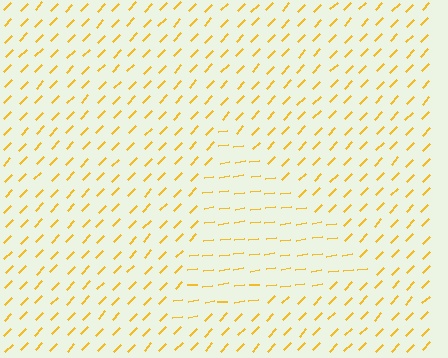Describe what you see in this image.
The image is filled with small yellow line segments. A triangle region in the image has lines oriented differently from the surrounding lines, creating a visible texture boundary.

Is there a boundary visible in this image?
Yes, there is a texture boundary formed by a change in line orientation.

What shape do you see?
I see a triangle.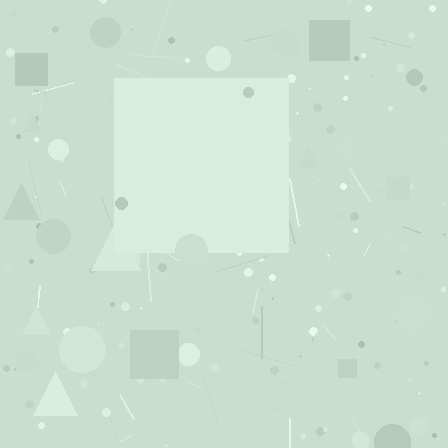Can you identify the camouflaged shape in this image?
The camouflaged shape is a square.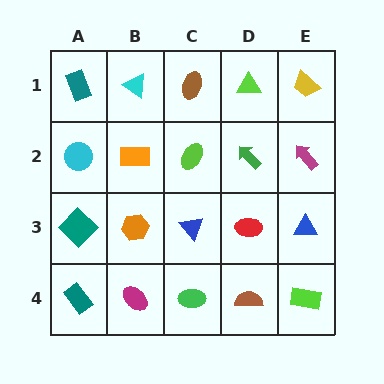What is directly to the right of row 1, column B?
A brown ellipse.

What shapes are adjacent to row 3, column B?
An orange rectangle (row 2, column B), a magenta ellipse (row 4, column B), a teal diamond (row 3, column A), a blue triangle (row 3, column C).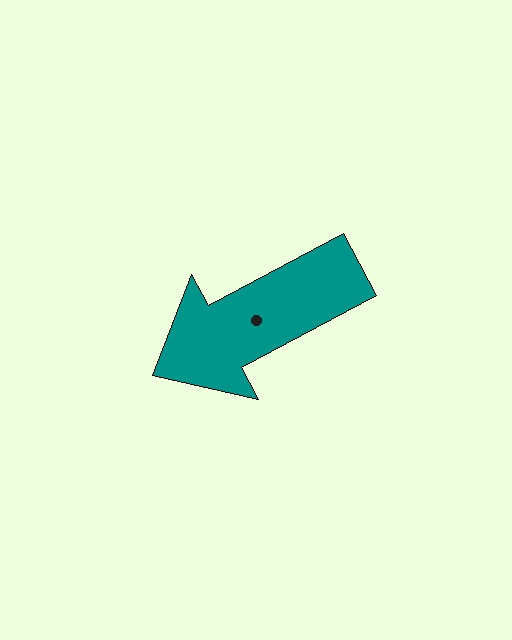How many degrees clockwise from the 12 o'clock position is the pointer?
Approximately 242 degrees.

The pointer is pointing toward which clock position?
Roughly 8 o'clock.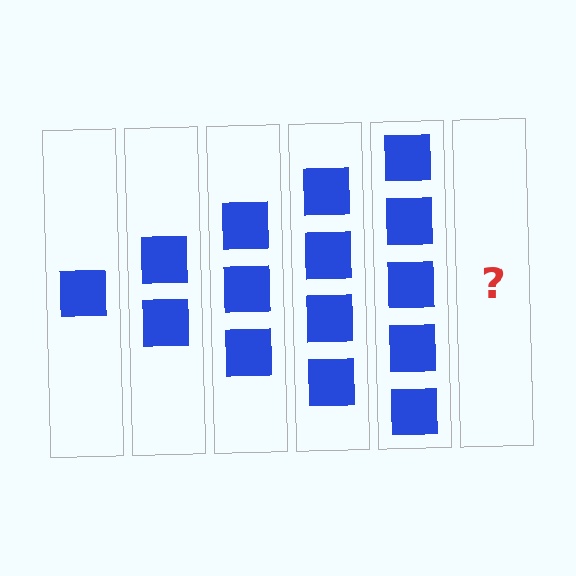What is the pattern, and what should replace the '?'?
The pattern is that each step adds one more square. The '?' should be 6 squares.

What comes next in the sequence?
The next element should be 6 squares.